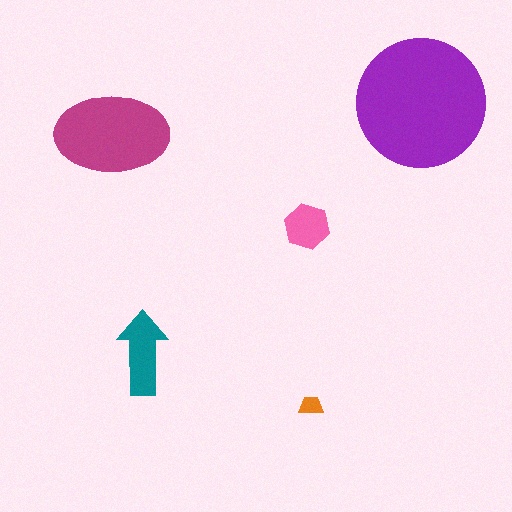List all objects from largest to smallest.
The purple circle, the magenta ellipse, the teal arrow, the pink hexagon, the orange trapezoid.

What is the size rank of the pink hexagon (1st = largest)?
4th.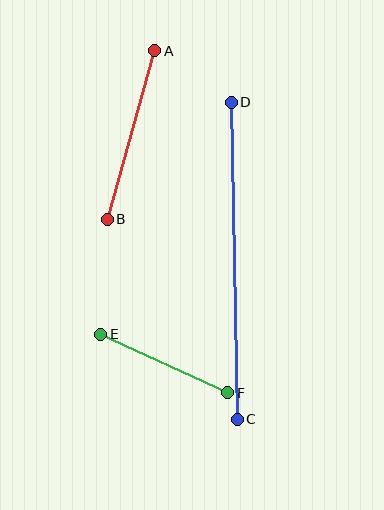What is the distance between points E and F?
The distance is approximately 140 pixels.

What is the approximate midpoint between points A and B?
The midpoint is at approximately (131, 135) pixels.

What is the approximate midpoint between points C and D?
The midpoint is at approximately (234, 261) pixels.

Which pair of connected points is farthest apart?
Points C and D are farthest apart.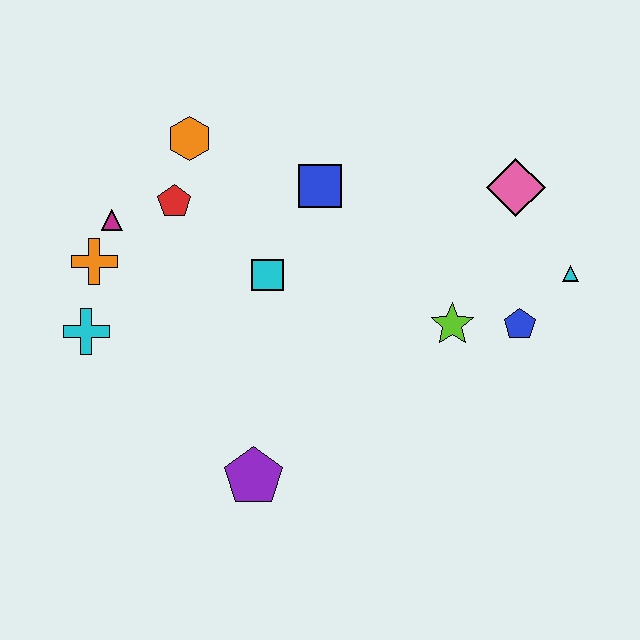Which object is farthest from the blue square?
The purple pentagon is farthest from the blue square.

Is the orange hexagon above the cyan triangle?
Yes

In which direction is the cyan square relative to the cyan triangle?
The cyan square is to the left of the cyan triangle.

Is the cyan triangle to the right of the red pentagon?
Yes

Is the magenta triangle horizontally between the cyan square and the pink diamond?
No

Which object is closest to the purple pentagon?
The cyan square is closest to the purple pentagon.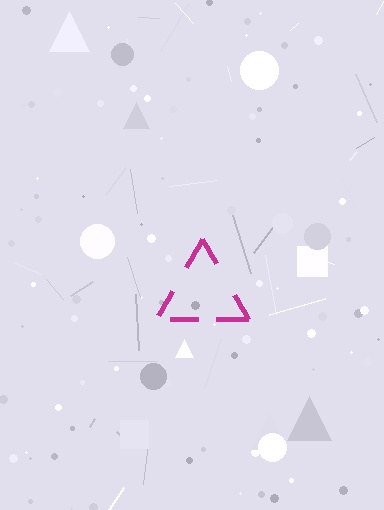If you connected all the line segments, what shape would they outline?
They would outline a triangle.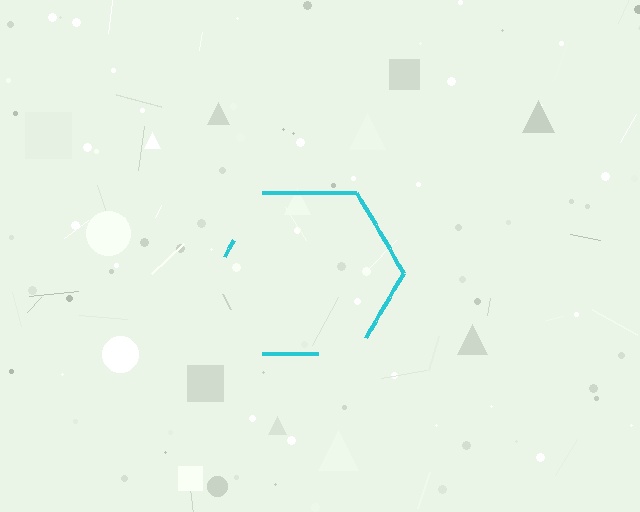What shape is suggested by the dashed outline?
The dashed outline suggests a hexagon.